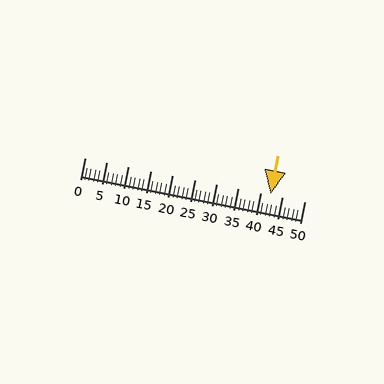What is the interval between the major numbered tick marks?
The major tick marks are spaced 5 units apart.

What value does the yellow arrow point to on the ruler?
The yellow arrow points to approximately 42.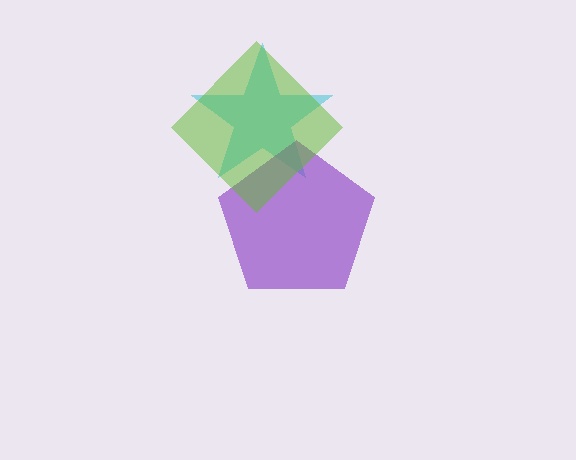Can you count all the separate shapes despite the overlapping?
Yes, there are 3 separate shapes.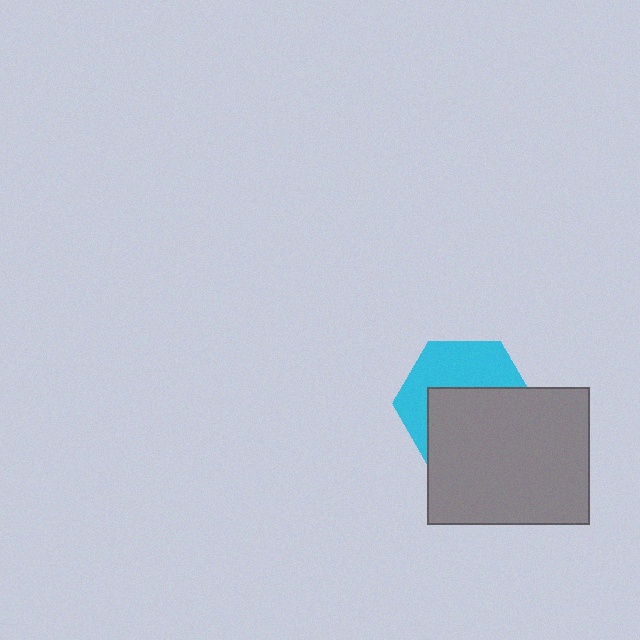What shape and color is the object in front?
The object in front is a gray rectangle.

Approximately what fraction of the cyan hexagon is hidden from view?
Roughly 55% of the cyan hexagon is hidden behind the gray rectangle.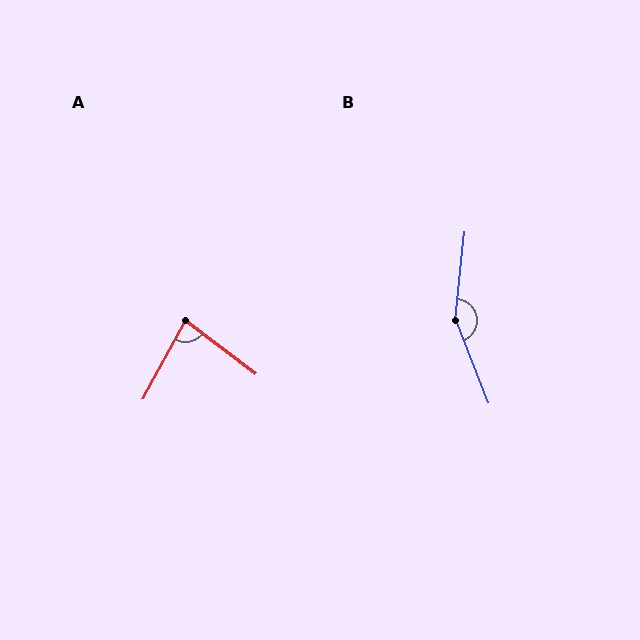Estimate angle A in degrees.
Approximately 81 degrees.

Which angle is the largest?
B, at approximately 152 degrees.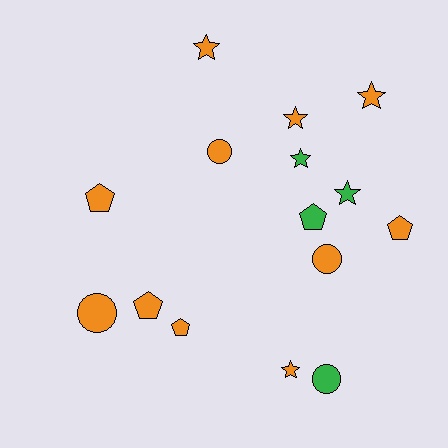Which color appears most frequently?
Orange, with 11 objects.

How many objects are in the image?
There are 15 objects.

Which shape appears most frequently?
Star, with 6 objects.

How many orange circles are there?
There are 3 orange circles.